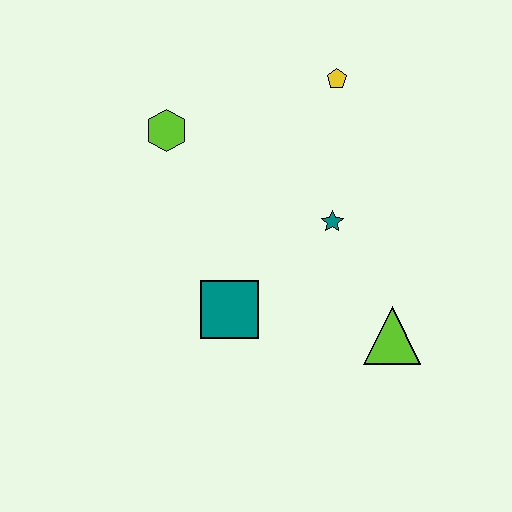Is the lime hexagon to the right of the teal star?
No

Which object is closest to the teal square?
The teal star is closest to the teal square.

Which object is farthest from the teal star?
The lime hexagon is farthest from the teal star.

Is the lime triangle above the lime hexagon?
No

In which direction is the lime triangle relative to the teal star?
The lime triangle is below the teal star.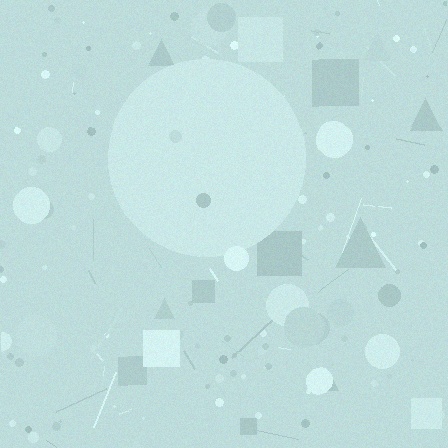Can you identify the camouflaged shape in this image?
The camouflaged shape is a circle.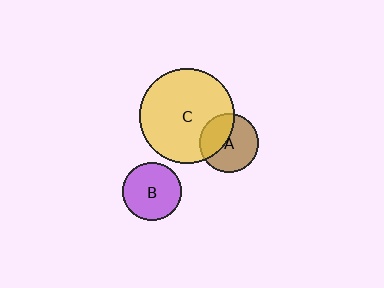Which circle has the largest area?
Circle C (yellow).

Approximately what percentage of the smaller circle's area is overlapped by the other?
Approximately 40%.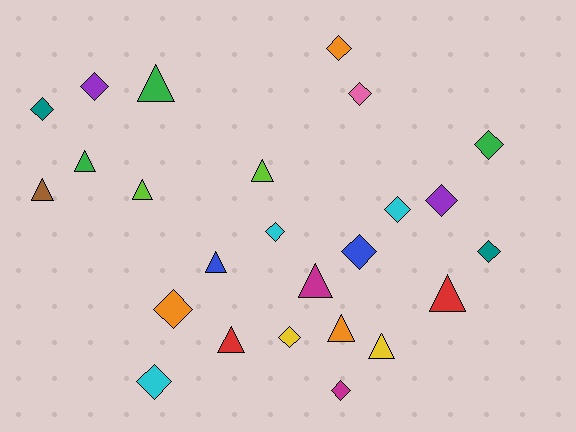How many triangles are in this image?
There are 11 triangles.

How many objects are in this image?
There are 25 objects.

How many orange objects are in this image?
There are 3 orange objects.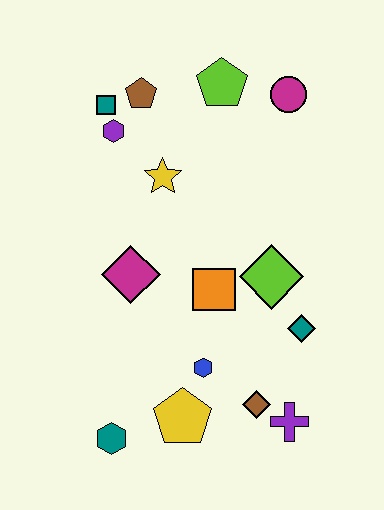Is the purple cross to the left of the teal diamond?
Yes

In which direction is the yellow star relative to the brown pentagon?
The yellow star is below the brown pentagon.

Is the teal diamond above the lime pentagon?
No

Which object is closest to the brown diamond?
The purple cross is closest to the brown diamond.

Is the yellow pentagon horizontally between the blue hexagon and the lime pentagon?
No